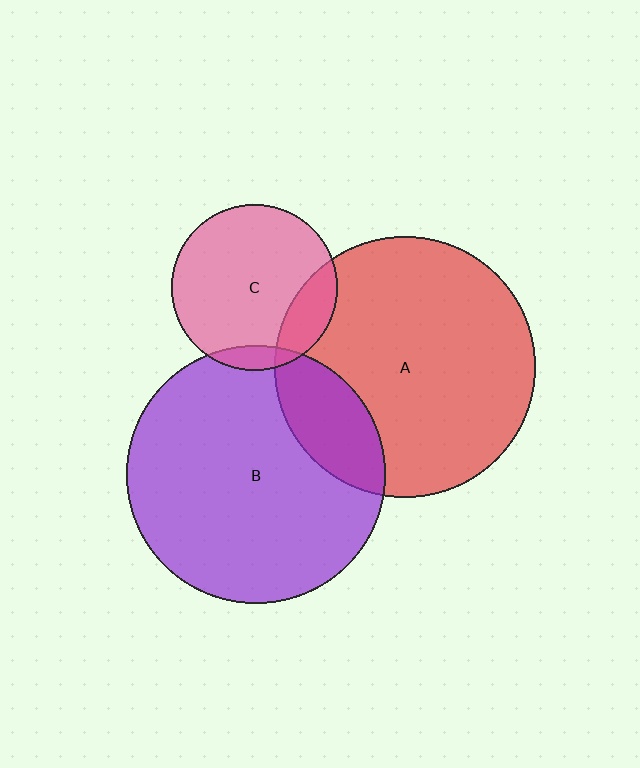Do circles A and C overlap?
Yes.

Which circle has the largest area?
Circle A (red).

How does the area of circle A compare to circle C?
Approximately 2.4 times.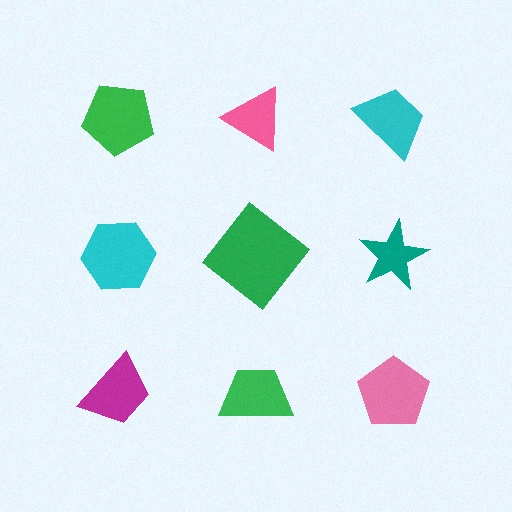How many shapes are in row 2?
3 shapes.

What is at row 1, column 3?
A cyan trapezoid.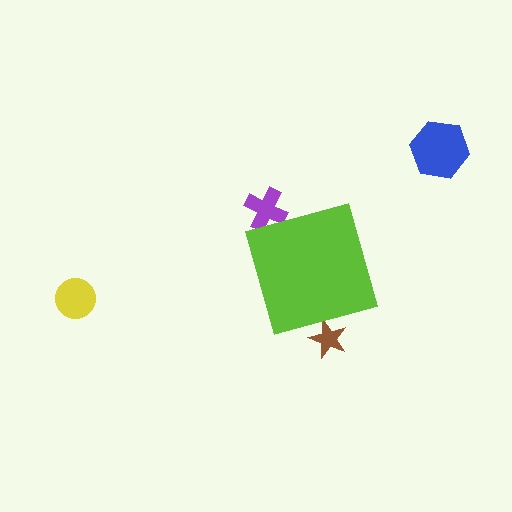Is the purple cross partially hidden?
Yes, the purple cross is partially hidden behind the lime diamond.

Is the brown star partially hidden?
Yes, the brown star is partially hidden behind the lime diamond.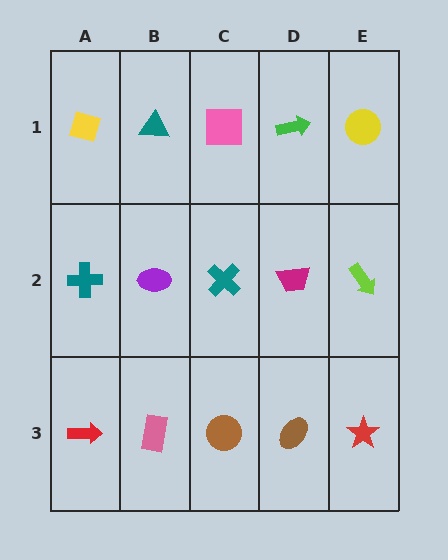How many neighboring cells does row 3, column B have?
3.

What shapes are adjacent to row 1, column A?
A teal cross (row 2, column A), a teal triangle (row 1, column B).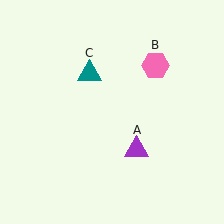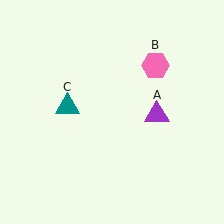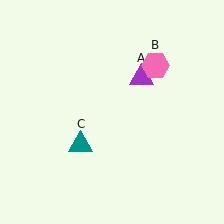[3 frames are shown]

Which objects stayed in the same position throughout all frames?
Pink hexagon (object B) remained stationary.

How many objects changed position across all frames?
2 objects changed position: purple triangle (object A), teal triangle (object C).